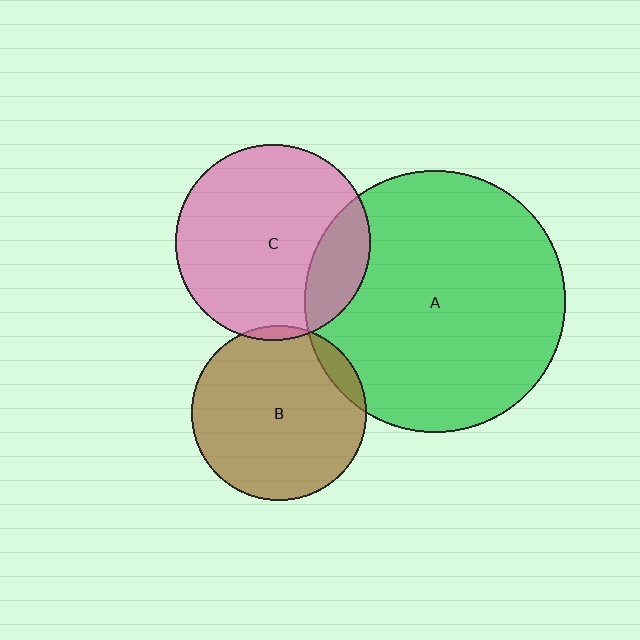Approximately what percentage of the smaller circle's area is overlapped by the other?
Approximately 10%.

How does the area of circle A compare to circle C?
Approximately 1.8 times.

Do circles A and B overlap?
Yes.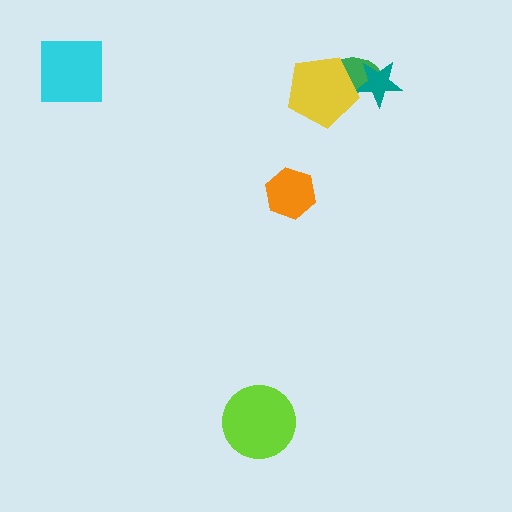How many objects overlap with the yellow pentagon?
2 objects overlap with the yellow pentagon.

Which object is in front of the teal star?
The yellow pentagon is in front of the teal star.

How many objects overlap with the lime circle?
0 objects overlap with the lime circle.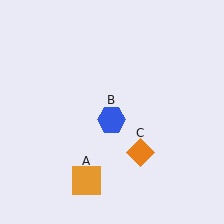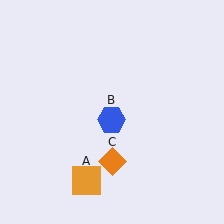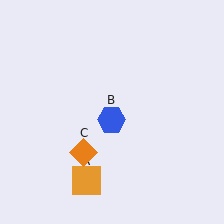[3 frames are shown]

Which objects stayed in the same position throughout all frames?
Orange square (object A) and blue hexagon (object B) remained stationary.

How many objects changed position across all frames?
1 object changed position: orange diamond (object C).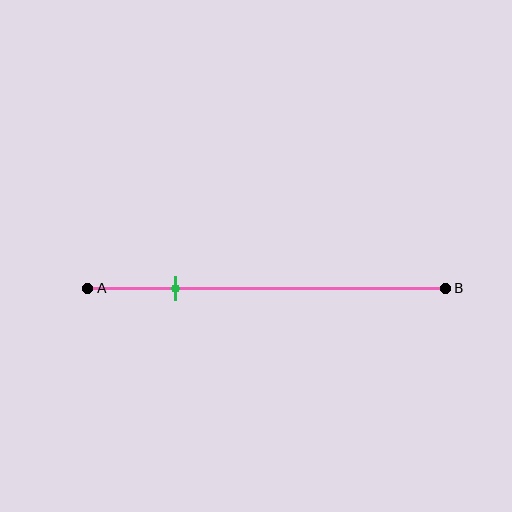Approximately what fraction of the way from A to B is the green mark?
The green mark is approximately 25% of the way from A to B.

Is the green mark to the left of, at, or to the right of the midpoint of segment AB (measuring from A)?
The green mark is to the left of the midpoint of segment AB.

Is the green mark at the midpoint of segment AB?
No, the mark is at about 25% from A, not at the 50% midpoint.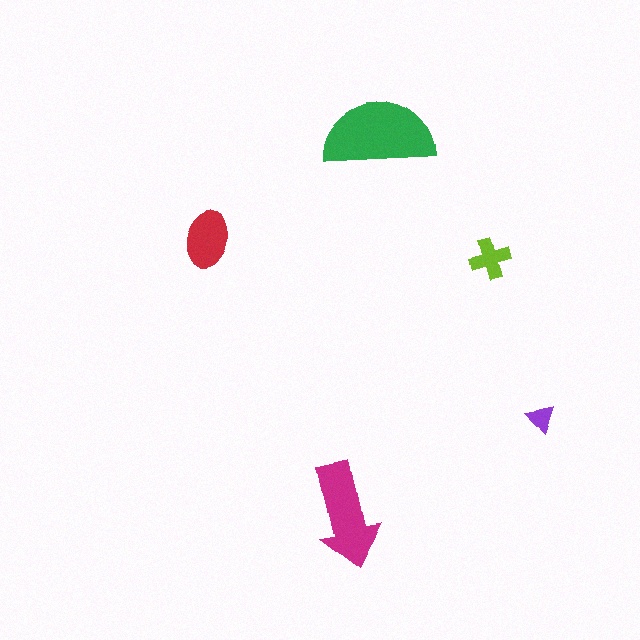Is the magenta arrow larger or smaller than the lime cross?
Larger.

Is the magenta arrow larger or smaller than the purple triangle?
Larger.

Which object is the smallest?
The purple triangle.